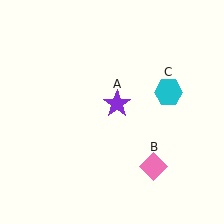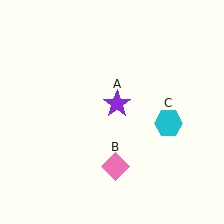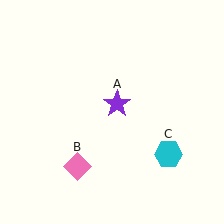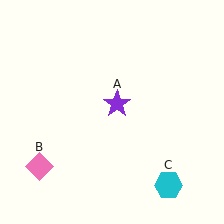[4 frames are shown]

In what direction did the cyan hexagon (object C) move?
The cyan hexagon (object C) moved down.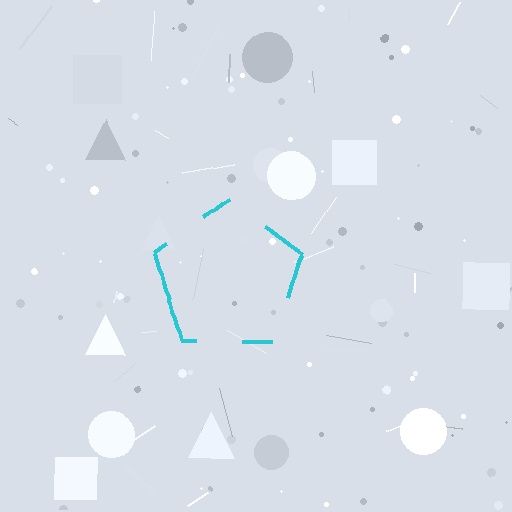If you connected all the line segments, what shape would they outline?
They would outline a pentagon.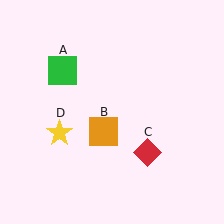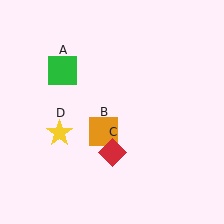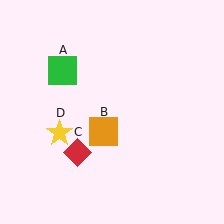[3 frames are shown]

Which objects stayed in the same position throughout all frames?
Green square (object A) and orange square (object B) and yellow star (object D) remained stationary.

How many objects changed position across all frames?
1 object changed position: red diamond (object C).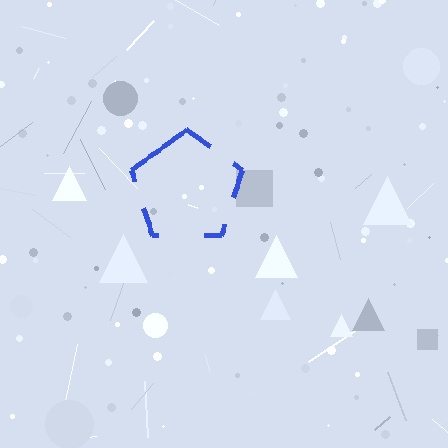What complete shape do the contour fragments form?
The contour fragments form a pentagon.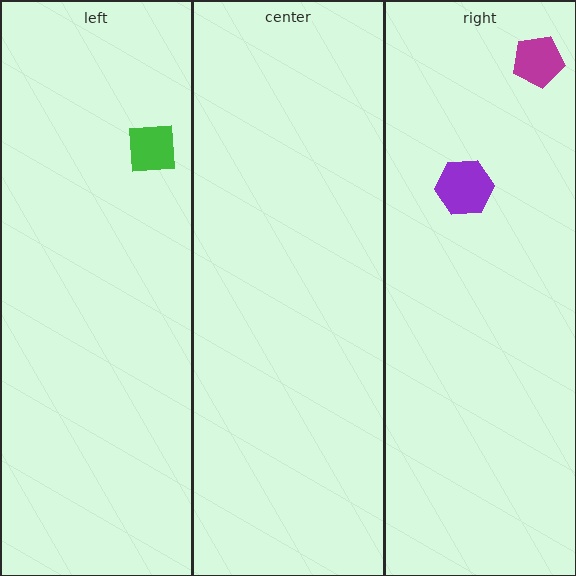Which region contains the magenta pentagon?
The right region.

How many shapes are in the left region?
1.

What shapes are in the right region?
The magenta pentagon, the purple hexagon.